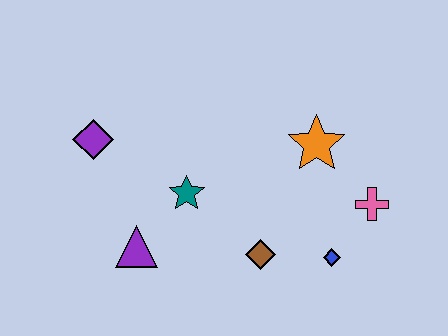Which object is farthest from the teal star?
The pink cross is farthest from the teal star.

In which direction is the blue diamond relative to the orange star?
The blue diamond is below the orange star.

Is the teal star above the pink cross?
Yes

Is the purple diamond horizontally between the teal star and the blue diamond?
No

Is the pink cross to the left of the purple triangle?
No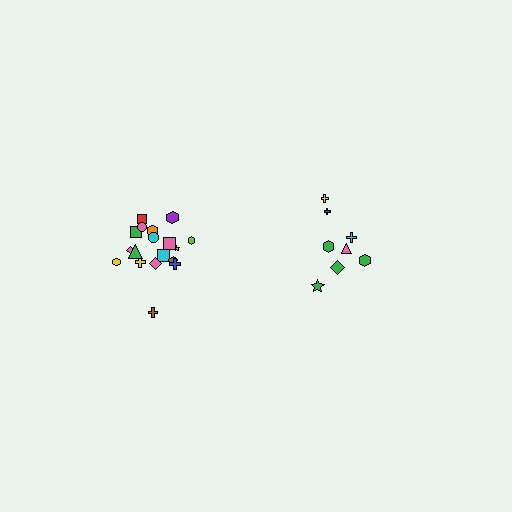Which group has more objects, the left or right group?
The left group.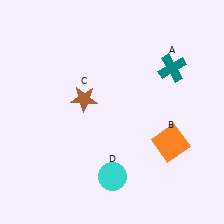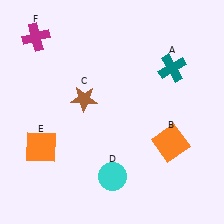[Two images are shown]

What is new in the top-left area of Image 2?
A magenta cross (F) was added in the top-left area of Image 2.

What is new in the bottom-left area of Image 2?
An orange square (E) was added in the bottom-left area of Image 2.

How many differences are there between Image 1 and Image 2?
There are 2 differences between the two images.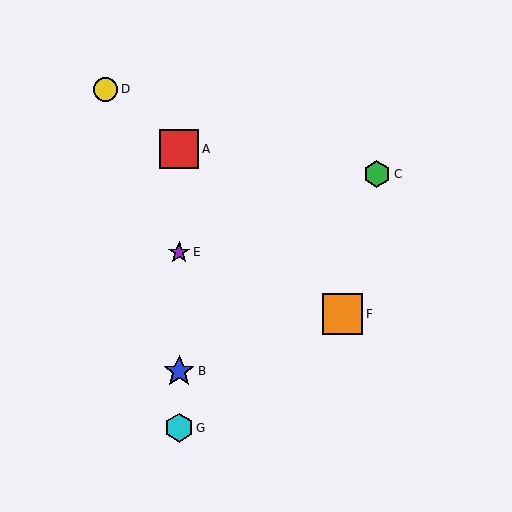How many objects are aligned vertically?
4 objects (A, B, E, G) are aligned vertically.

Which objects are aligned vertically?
Objects A, B, E, G are aligned vertically.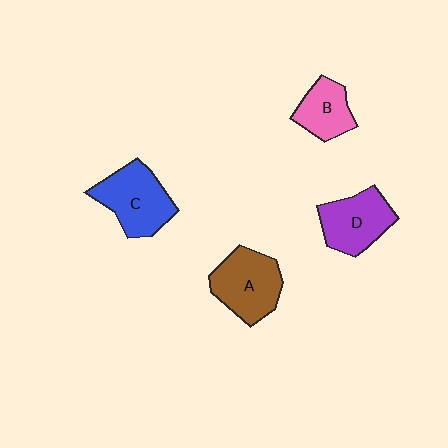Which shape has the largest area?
Shape C (blue).